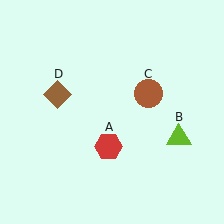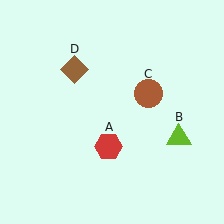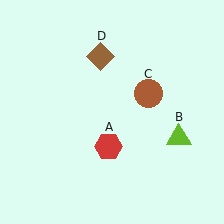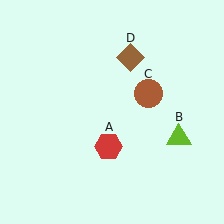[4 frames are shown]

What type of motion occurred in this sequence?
The brown diamond (object D) rotated clockwise around the center of the scene.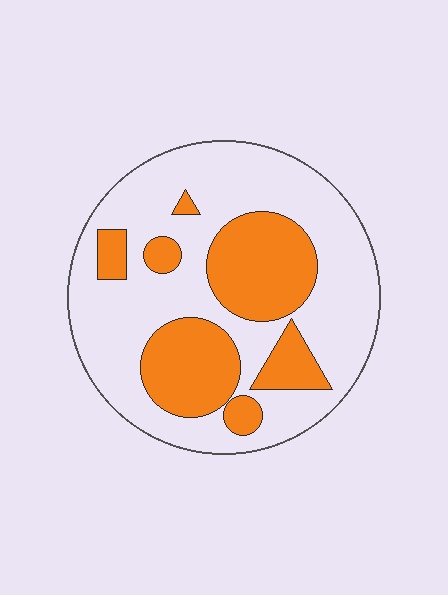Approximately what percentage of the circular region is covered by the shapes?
Approximately 30%.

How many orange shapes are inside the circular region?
7.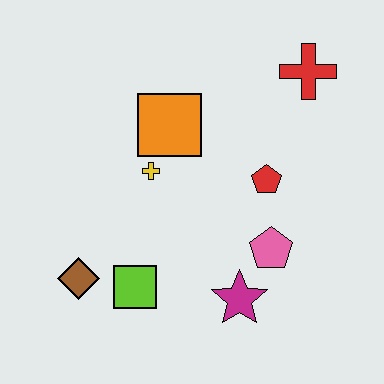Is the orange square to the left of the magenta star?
Yes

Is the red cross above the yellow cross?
Yes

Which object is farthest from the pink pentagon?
The brown diamond is farthest from the pink pentagon.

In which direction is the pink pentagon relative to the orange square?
The pink pentagon is below the orange square.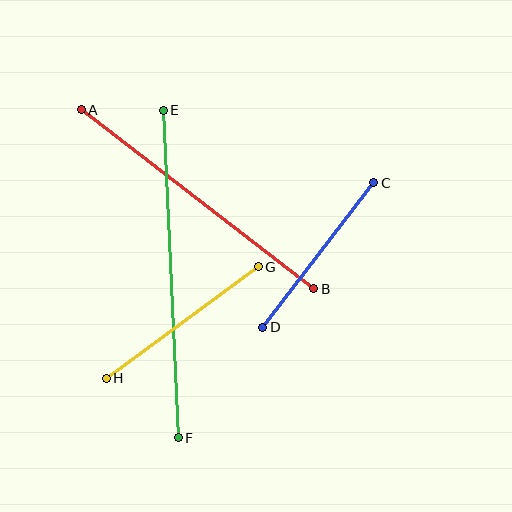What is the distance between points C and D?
The distance is approximately 182 pixels.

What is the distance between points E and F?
The distance is approximately 328 pixels.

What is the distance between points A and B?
The distance is approximately 294 pixels.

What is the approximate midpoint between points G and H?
The midpoint is at approximately (182, 322) pixels.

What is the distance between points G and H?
The distance is approximately 189 pixels.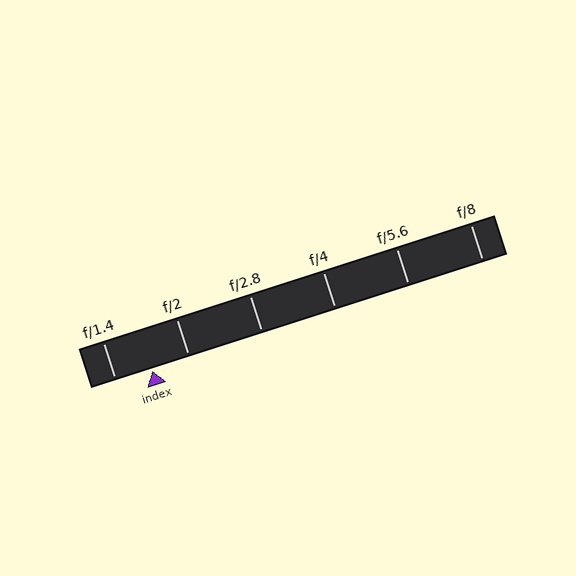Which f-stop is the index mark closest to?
The index mark is closest to f/1.4.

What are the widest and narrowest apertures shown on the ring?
The widest aperture shown is f/1.4 and the narrowest is f/8.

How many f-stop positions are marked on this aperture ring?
There are 6 f-stop positions marked.